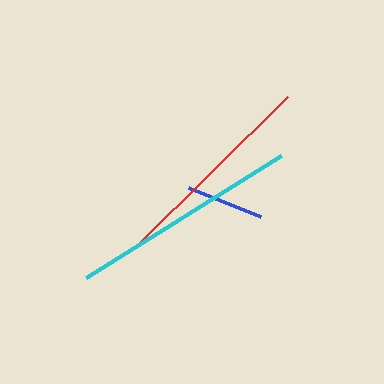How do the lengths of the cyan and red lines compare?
The cyan and red lines are approximately the same length.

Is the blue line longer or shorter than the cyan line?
The cyan line is longer than the blue line.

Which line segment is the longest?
The cyan line is the longest at approximately 230 pixels.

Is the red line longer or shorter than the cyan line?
The cyan line is longer than the red line.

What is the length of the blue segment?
The blue segment is approximately 77 pixels long.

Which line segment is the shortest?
The blue line is the shortest at approximately 77 pixels.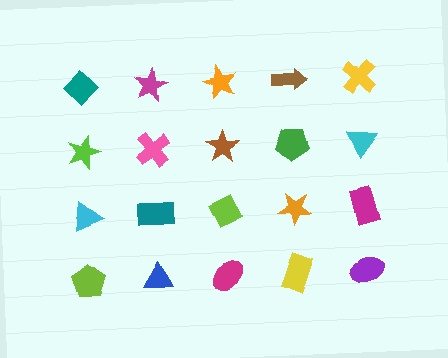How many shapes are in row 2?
5 shapes.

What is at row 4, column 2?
A blue triangle.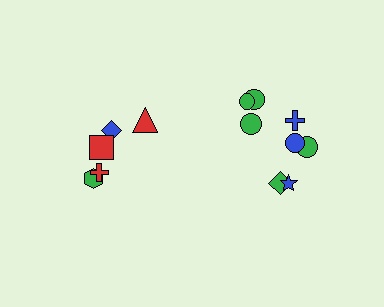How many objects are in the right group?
There are 8 objects.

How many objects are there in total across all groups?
There are 13 objects.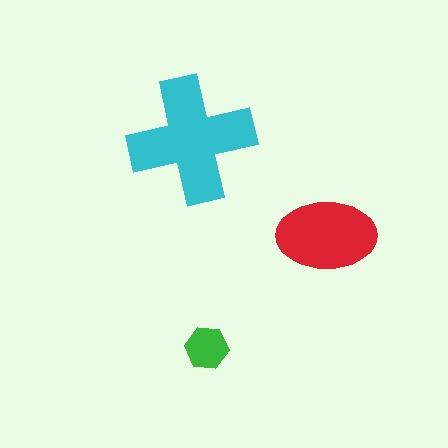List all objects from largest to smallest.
The cyan cross, the red ellipse, the green hexagon.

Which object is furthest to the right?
The red ellipse is rightmost.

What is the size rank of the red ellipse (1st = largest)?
2nd.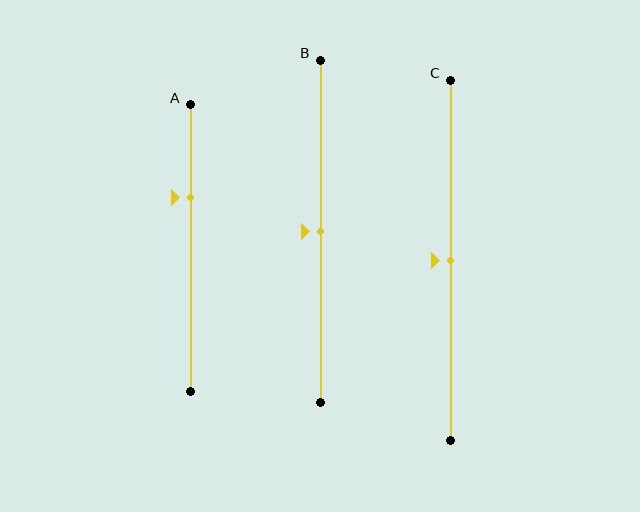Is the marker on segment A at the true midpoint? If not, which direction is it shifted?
No, the marker on segment A is shifted upward by about 18% of the segment length.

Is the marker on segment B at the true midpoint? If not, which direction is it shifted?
Yes, the marker on segment B is at the true midpoint.